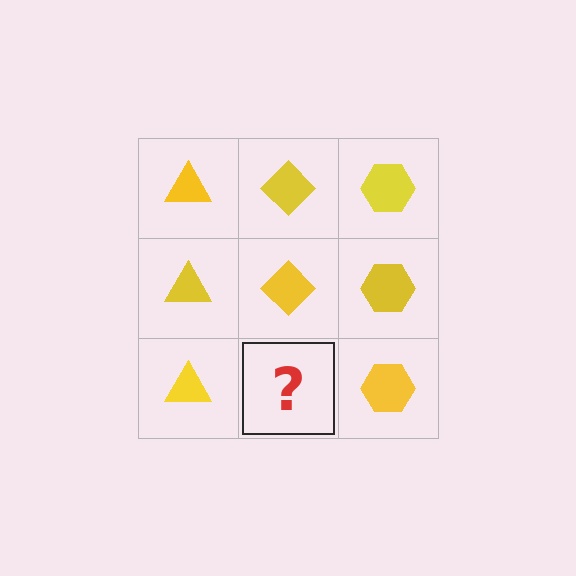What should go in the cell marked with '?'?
The missing cell should contain a yellow diamond.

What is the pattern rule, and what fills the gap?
The rule is that each column has a consistent shape. The gap should be filled with a yellow diamond.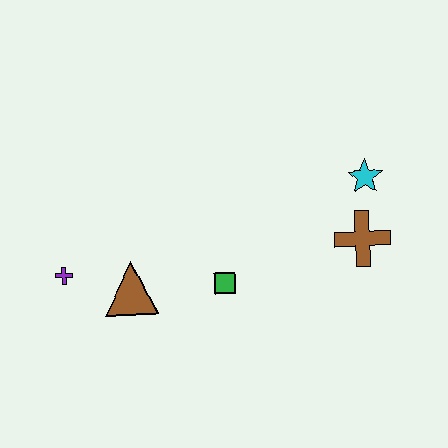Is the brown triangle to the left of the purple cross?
No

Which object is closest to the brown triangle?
The purple cross is closest to the brown triangle.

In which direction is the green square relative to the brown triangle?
The green square is to the right of the brown triangle.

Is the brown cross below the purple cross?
No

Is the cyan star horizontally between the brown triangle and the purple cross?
No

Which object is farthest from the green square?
The cyan star is farthest from the green square.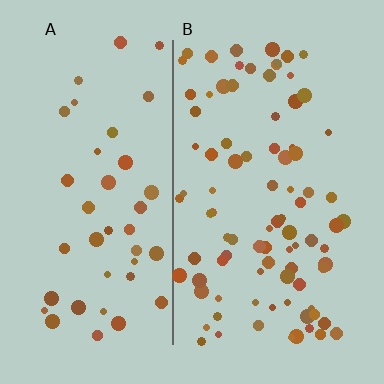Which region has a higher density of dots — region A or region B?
B (the right).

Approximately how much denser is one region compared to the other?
Approximately 2.1× — region B over region A.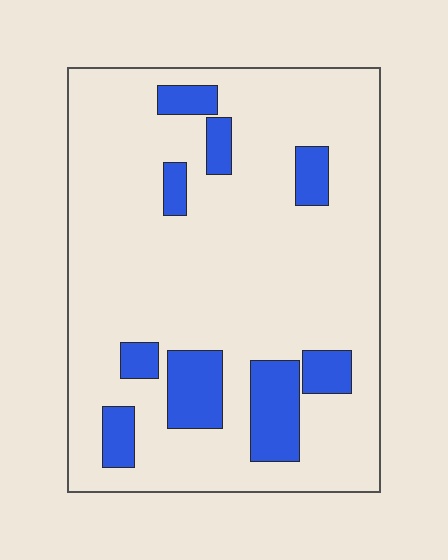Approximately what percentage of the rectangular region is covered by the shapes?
Approximately 15%.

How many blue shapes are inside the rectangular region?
9.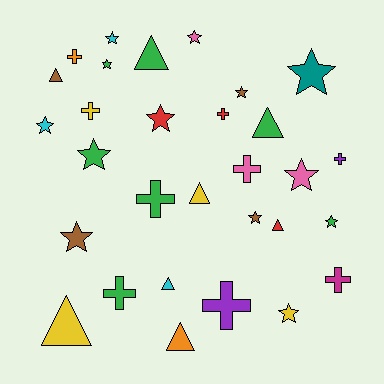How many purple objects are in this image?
There are 2 purple objects.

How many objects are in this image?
There are 30 objects.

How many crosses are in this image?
There are 9 crosses.